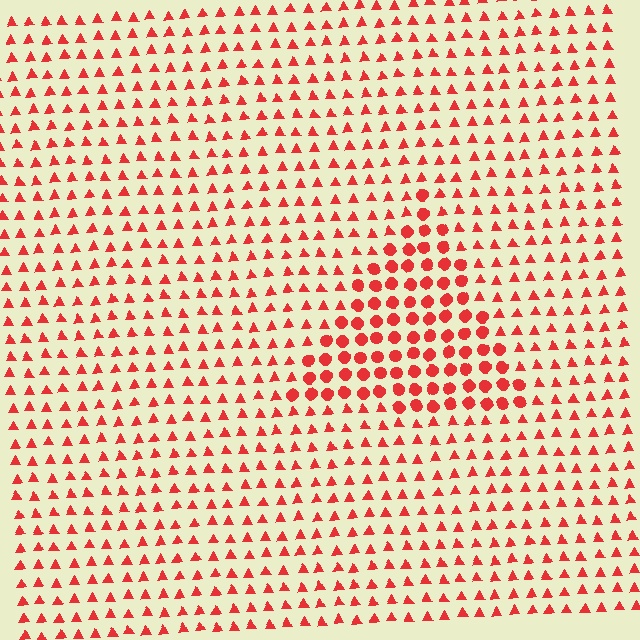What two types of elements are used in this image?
The image uses circles inside the triangle region and triangles outside it.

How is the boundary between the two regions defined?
The boundary is defined by a change in element shape: circles inside vs. triangles outside. All elements share the same color and spacing.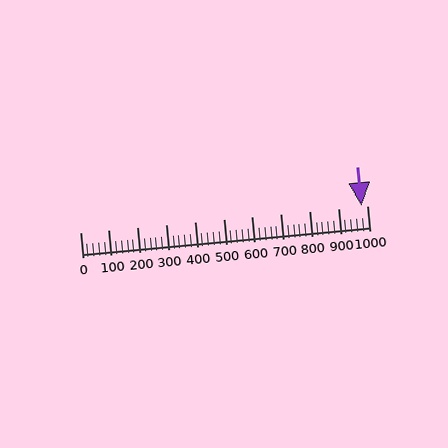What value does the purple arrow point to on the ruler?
The purple arrow points to approximately 980.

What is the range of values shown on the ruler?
The ruler shows values from 0 to 1000.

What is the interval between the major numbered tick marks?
The major tick marks are spaced 100 units apart.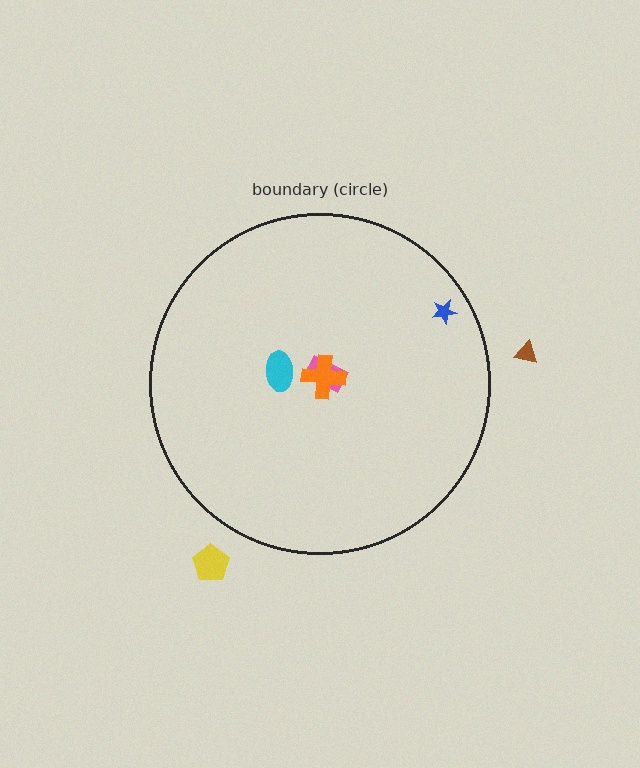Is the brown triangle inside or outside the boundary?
Outside.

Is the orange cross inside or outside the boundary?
Inside.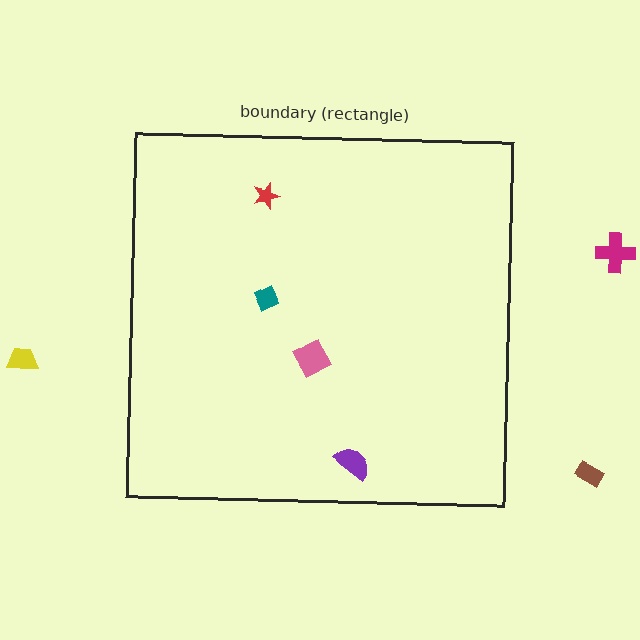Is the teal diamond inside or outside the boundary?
Inside.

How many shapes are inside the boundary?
4 inside, 3 outside.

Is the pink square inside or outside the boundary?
Inside.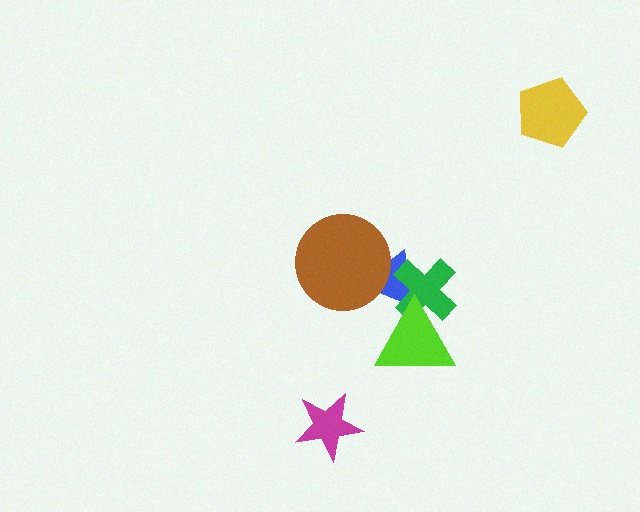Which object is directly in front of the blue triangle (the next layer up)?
The brown circle is directly in front of the blue triangle.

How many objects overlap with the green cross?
2 objects overlap with the green cross.